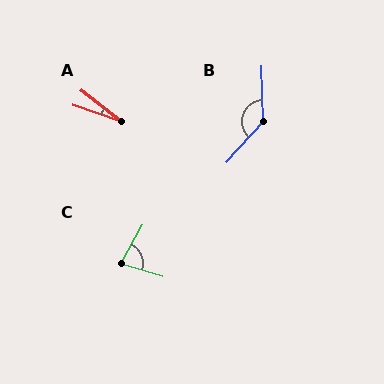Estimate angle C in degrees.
Approximately 77 degrees.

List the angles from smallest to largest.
A (19°), C (77°), B (136°).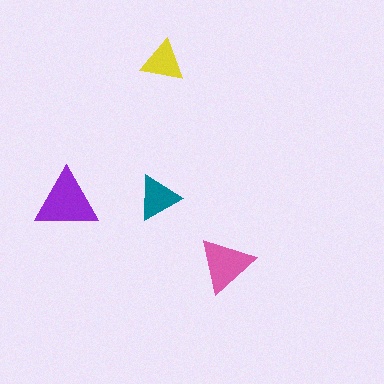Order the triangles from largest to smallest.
the purple one, the pink one, the teal one, the yellow one.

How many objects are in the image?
There are 4 objects in the image.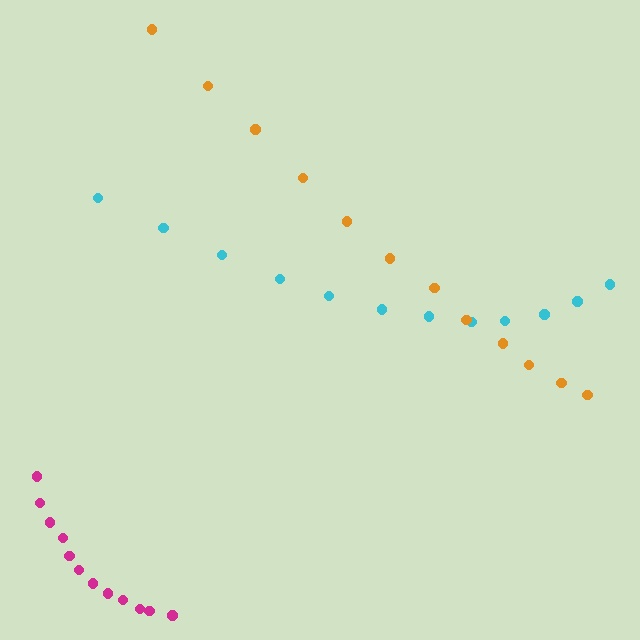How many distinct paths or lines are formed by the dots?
There are 3 distinct paths.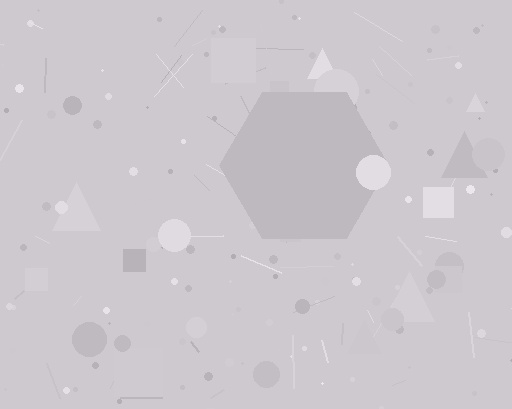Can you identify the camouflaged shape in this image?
The camouflaged shape is a hexagon.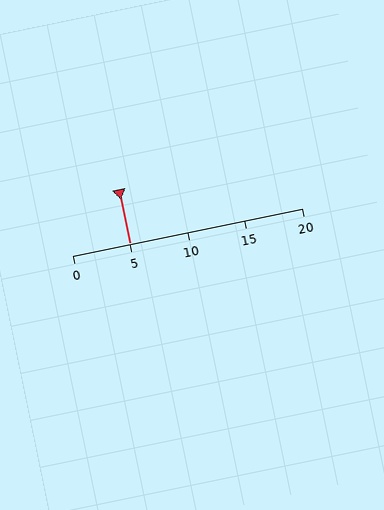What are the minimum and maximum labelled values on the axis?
The axis runs from 0 to 20.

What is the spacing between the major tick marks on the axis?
The major ticks are spaced 5 apart.